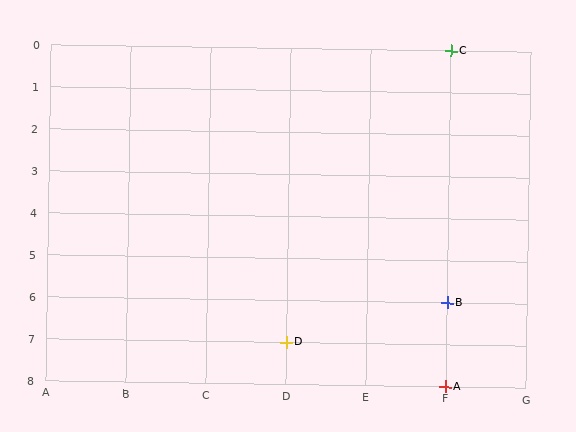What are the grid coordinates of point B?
Point B is at grid coordinates (F, 6).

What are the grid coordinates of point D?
Point D is at grid coordinates (D, 7).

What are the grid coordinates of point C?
Point C is at grid coordinates (F, 0).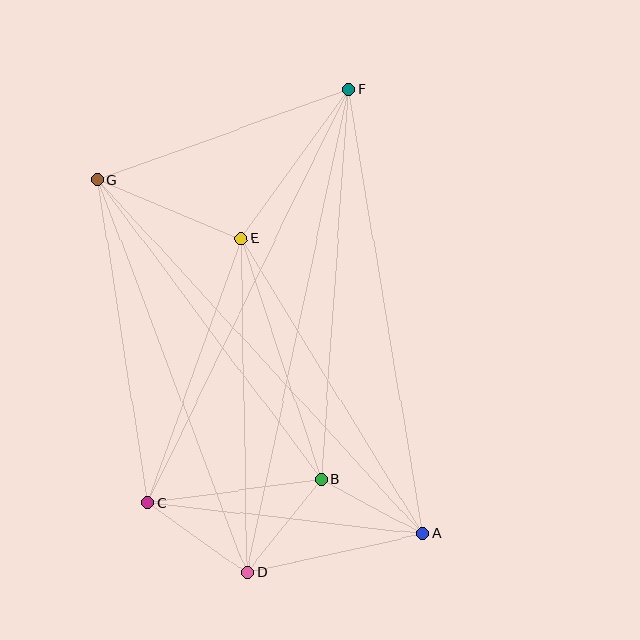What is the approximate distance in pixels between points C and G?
The distance between C and G is approximately 327 pixels.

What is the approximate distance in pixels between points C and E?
The distance between C and E is approximately 280 pixels.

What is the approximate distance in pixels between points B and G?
The distance between B and G is approximately 374 pixels.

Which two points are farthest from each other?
Points D and F are farthest from each other.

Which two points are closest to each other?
Points A and B are closest to each other.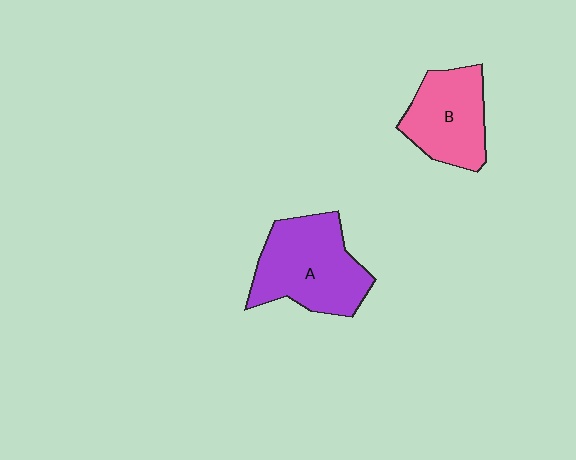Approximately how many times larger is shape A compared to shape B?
Approximately 1.3 times.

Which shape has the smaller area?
Shape B (pink).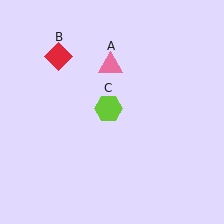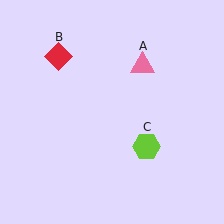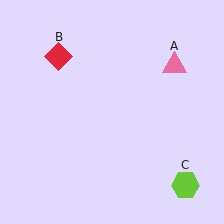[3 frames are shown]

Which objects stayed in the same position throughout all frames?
Red diamond (object B) remained stationary.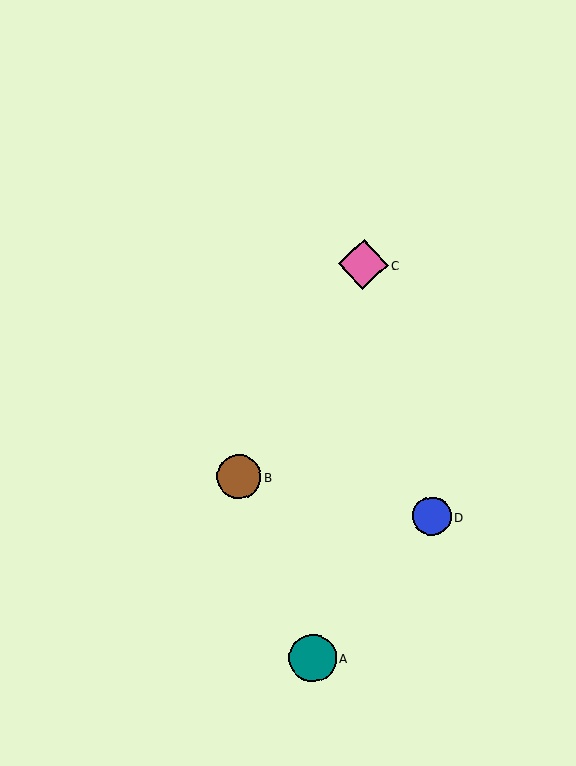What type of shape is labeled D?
Shape D is a blue circle.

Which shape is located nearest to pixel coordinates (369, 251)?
The pink diamond (labeled C) at (363, 264) is nearest to that location.